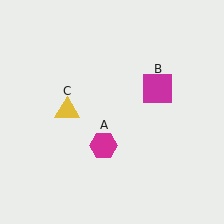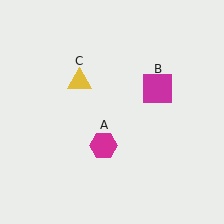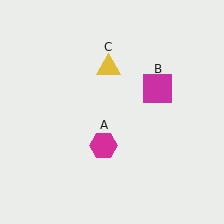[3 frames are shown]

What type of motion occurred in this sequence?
The yellow triangle (object C) rotated clockwise around the center of the scene.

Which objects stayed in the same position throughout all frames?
Magenta hexagon (object A) and magenta square (object B) remained stationary.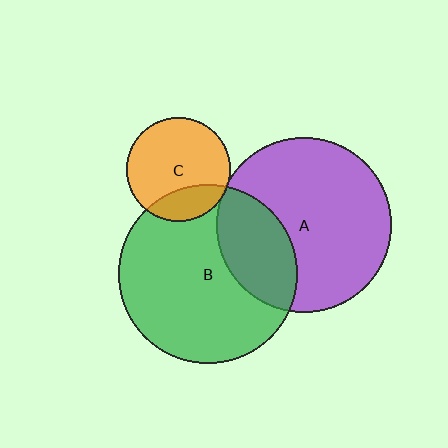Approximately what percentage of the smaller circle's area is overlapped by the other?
Approximately 30%.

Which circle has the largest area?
Circle B (green).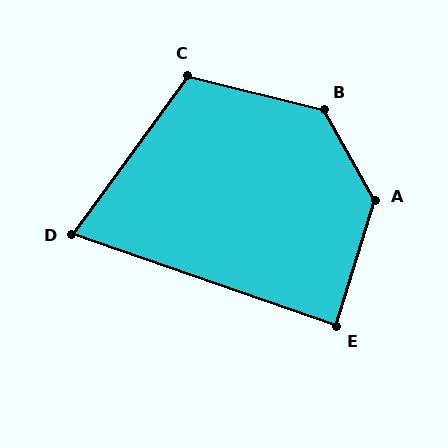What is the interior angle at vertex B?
Approximately 132 degrees (obtuse).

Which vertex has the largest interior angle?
A, at approximately 134 degrees.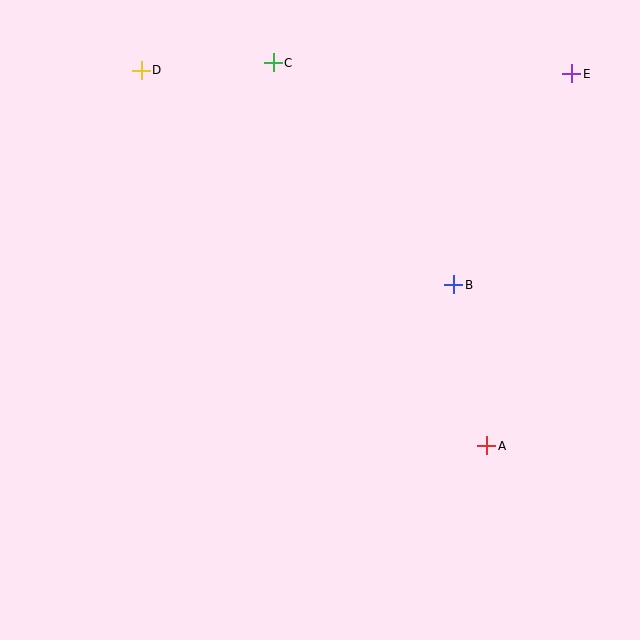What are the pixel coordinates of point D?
Point D is at (141, 70).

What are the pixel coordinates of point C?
Point C is at (273, 63).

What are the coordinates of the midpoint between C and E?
The midpoint between C and E is at (422, 68).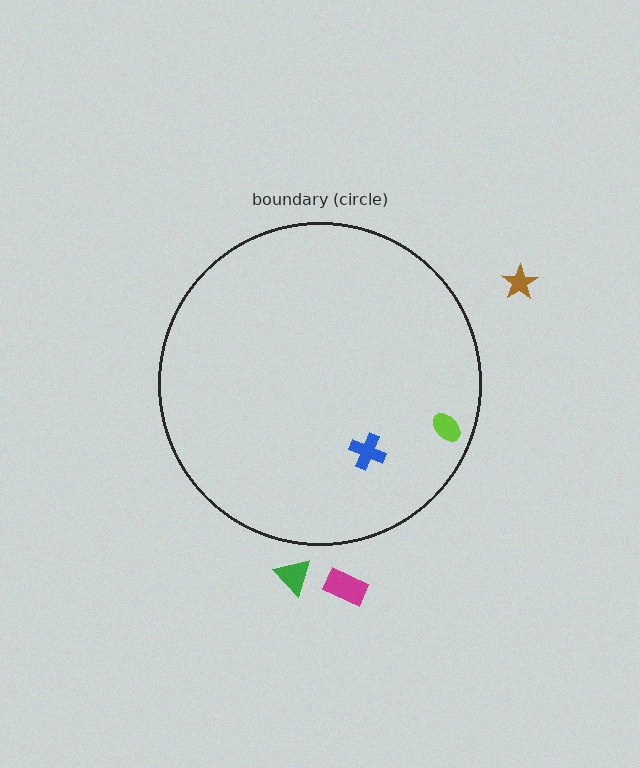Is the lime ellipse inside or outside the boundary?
Inside.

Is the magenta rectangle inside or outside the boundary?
Outside.